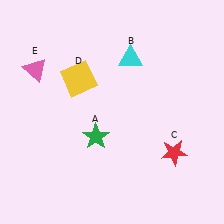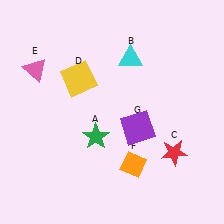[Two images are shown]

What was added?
An orange diamond (F), a purple square (G) were added in Image 2.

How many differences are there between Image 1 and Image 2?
There are 2 differences between the two images.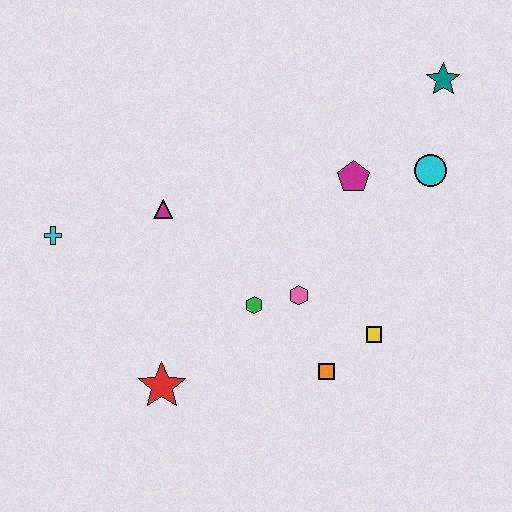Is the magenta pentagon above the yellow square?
Yes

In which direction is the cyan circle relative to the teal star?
The cyan circle is below the teal star.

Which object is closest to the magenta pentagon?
The cyan circle is closest to the magenta pentagon.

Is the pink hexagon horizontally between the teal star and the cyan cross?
Yes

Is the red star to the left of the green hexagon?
Yes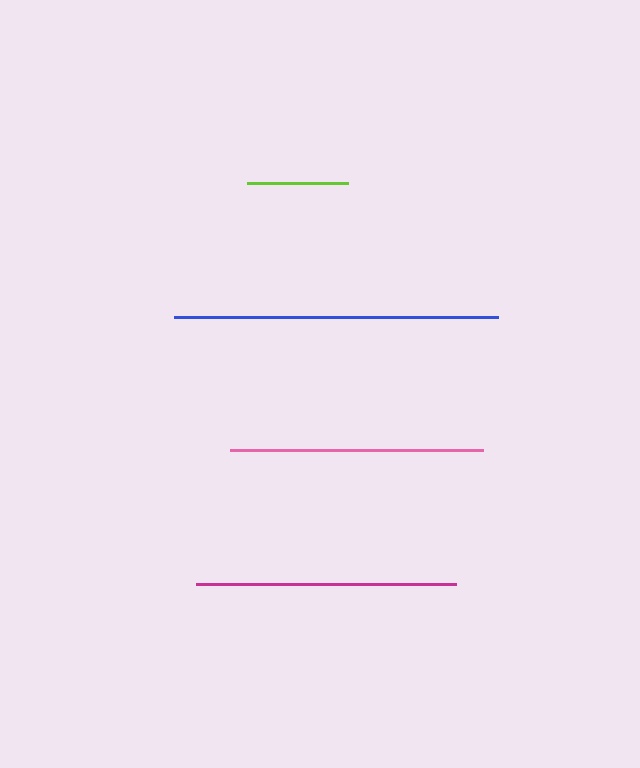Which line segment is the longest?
The blue line is the longest at approximately 324 pixels.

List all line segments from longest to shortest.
From longest to shortest: blue, magenta, pink, lime.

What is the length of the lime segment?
The lime segment is approximately 101 pixels long.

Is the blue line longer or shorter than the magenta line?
The blue line is longer than the magenta line.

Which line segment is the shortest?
The lime line is the shortest at approximately 101 pixels.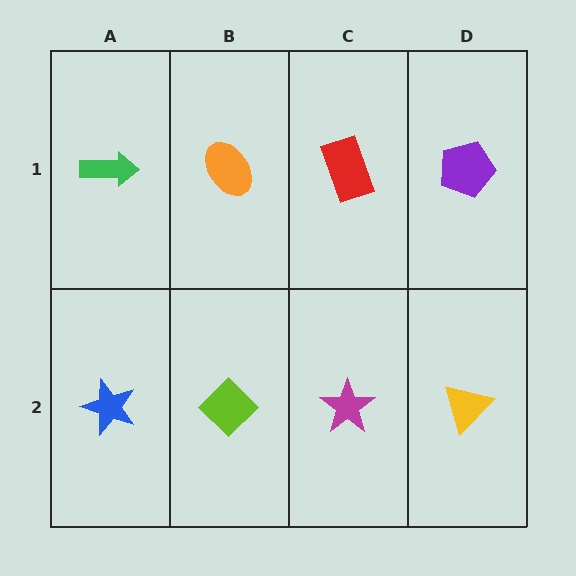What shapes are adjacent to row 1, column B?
A lime diamond (row 2, column B), a green arrow (row 1, column A), a red rectangle (row 1, column C).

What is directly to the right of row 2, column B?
A magenta star.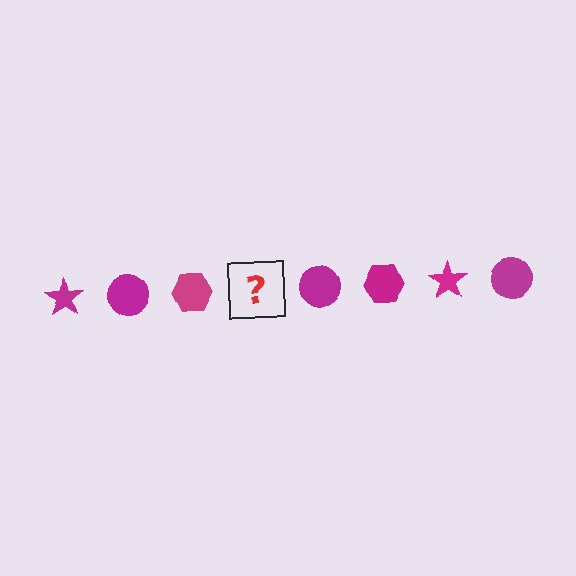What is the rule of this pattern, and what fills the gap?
The rule is that the pattern cycles through star, circle, hexagon shapes in magenta. The gap should be filled with a magenta star.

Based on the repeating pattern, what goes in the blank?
The blank should be a magenta star.